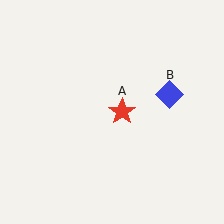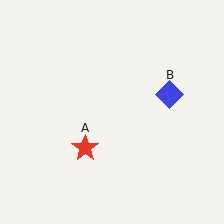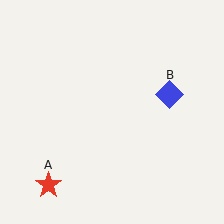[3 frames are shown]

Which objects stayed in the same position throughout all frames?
Blue diamond (object B) remained stationary.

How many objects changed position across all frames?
1 object changed position: red star (object A).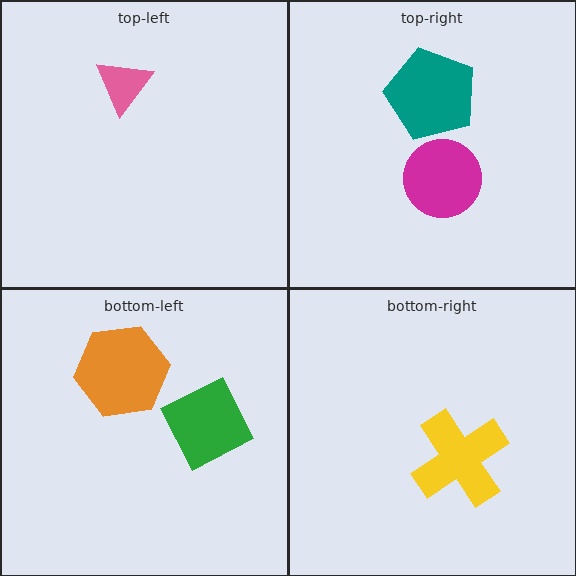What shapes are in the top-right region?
The magenta circle, the teal pentagon.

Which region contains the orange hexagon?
The bottom-left region.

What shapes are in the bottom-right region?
The yellow cross.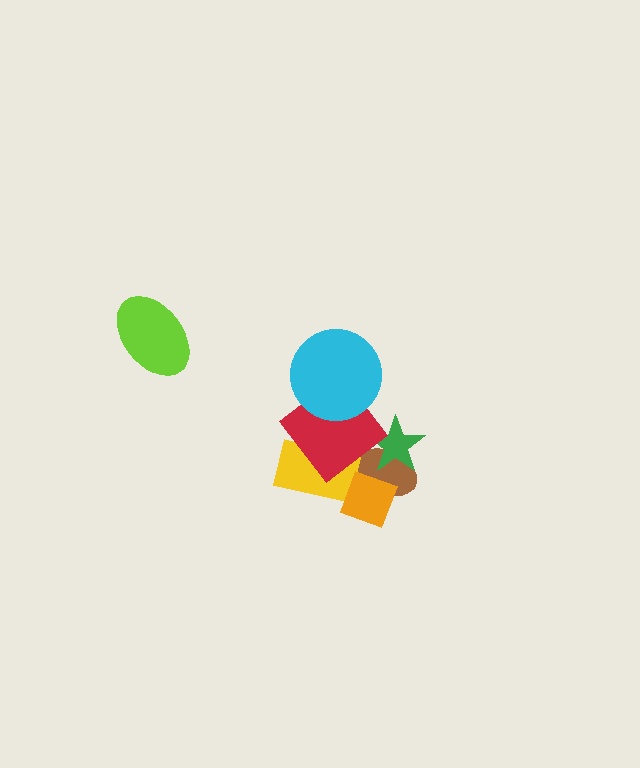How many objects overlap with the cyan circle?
1 object overlaps with the cyan circle.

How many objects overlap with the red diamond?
2 objects overlap with the red diamond.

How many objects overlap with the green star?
1 object overlaps with the green star.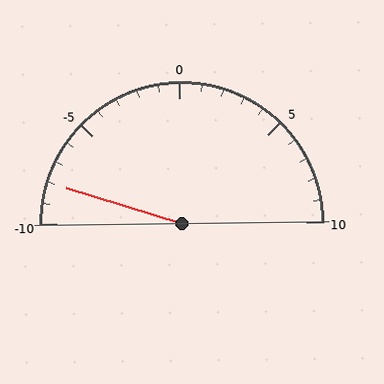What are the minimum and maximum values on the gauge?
The gauge ranges from -10 to 10.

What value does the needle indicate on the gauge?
The needle indicates approximately -8.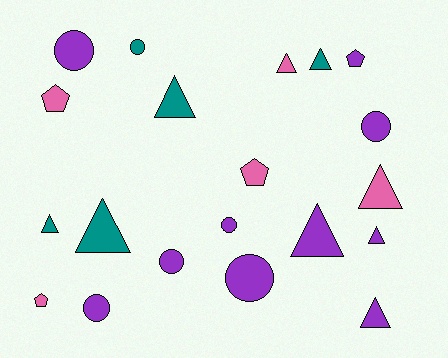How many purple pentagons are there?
There is 1 purple pentagon.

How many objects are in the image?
There are 20 objects.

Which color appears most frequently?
Purple, with 10 objects.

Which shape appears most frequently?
Triangle, with 9 objects.